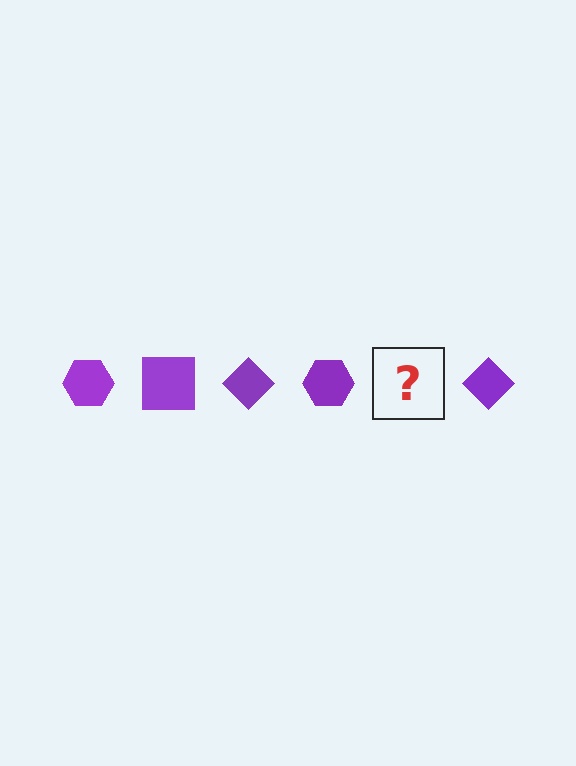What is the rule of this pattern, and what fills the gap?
The rule is that the pattern cycles through hexagon, square, diamond shapes in purple. The gap should be filled with a purple square.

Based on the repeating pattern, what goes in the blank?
The blank should be a purple square.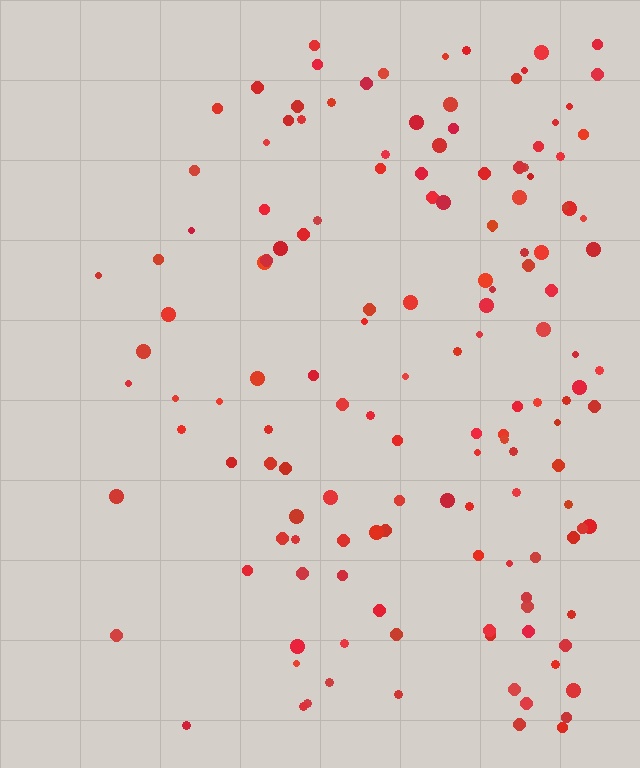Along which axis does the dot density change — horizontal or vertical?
Horizontal.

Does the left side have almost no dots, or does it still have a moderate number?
Still a moderate number, just noticeably fewer than the right.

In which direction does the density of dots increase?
From left to right, with the right side densest.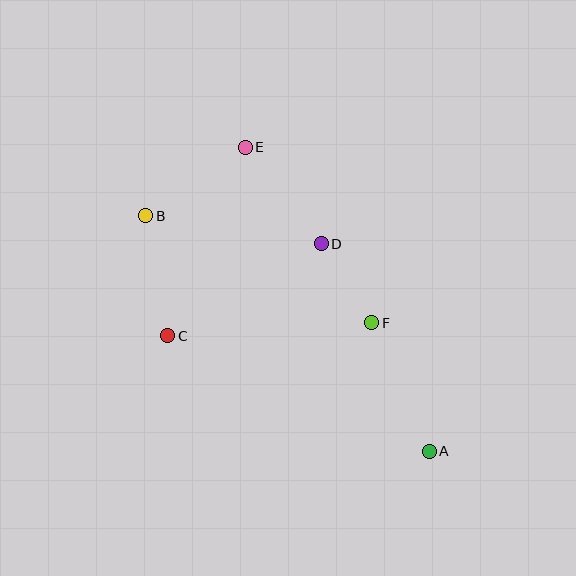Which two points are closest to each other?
Points D and F are closest to each other.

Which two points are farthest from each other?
Points A and B are farthest from each other.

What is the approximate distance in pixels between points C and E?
The distance between C and E is approximately 204 pixels.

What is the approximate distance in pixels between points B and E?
The distance between B and E is approximately 121 pixels.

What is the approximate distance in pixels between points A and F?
The distance between A and F is approximately 141 pixels.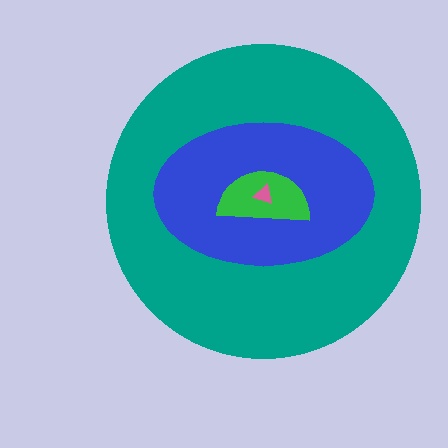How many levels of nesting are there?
4.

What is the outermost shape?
The teal circle.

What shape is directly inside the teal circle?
The blue ellipse.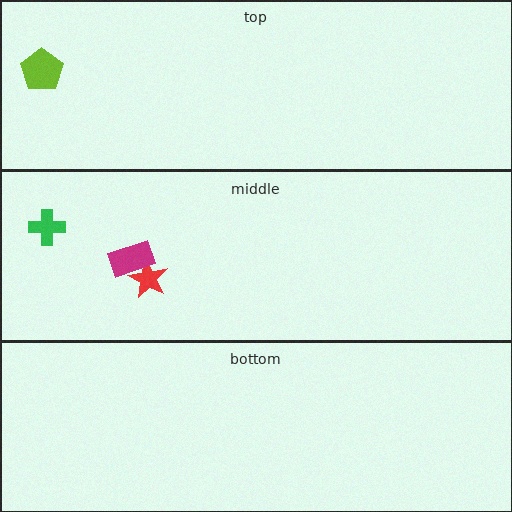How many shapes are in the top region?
1.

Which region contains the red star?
The middle region.